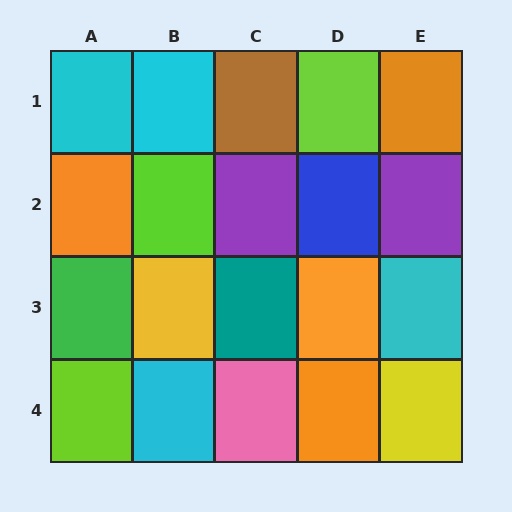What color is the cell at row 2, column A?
Orange.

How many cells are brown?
1 cell is brown.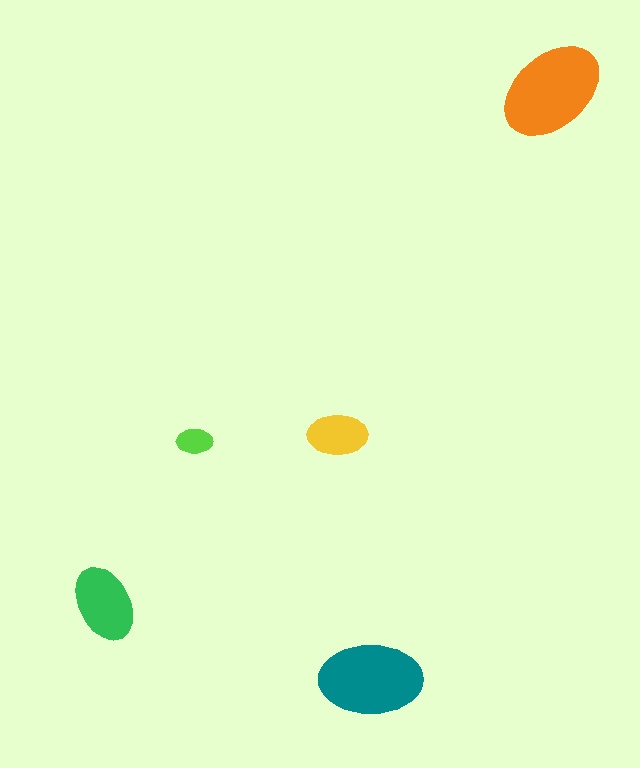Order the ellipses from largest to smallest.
the orange one, the teal one, the green one, the yellow one, the lime one.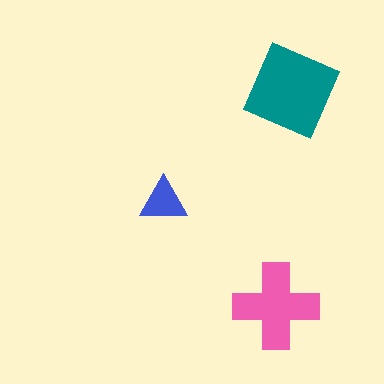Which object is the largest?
The teal square.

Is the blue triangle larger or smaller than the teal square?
Smaller.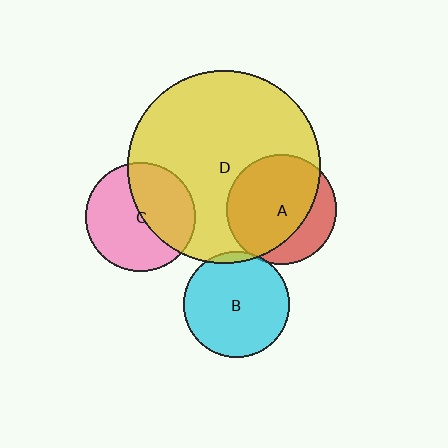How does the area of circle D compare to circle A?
Approximately 3.1 times.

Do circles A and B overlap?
Yes.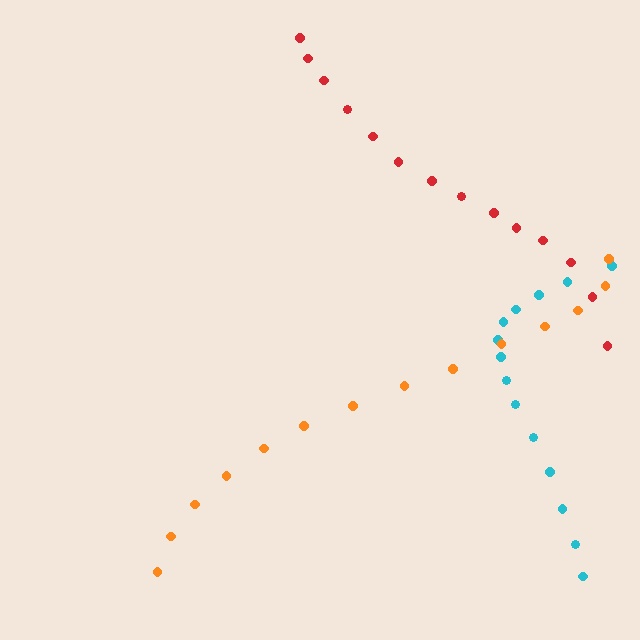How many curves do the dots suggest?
There are 3 distinct paths.